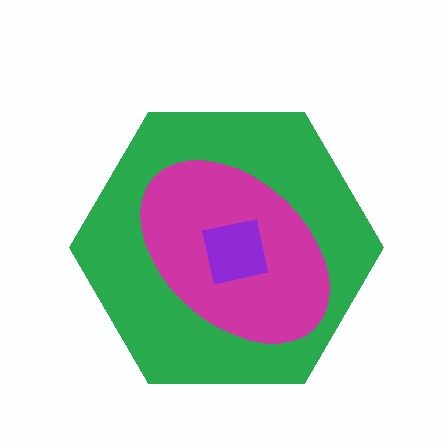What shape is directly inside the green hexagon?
The magenta ellipse.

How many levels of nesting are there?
3.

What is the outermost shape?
The green hexagon.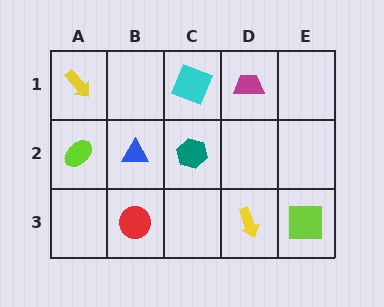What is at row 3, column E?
A lime square.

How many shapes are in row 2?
3 shapes.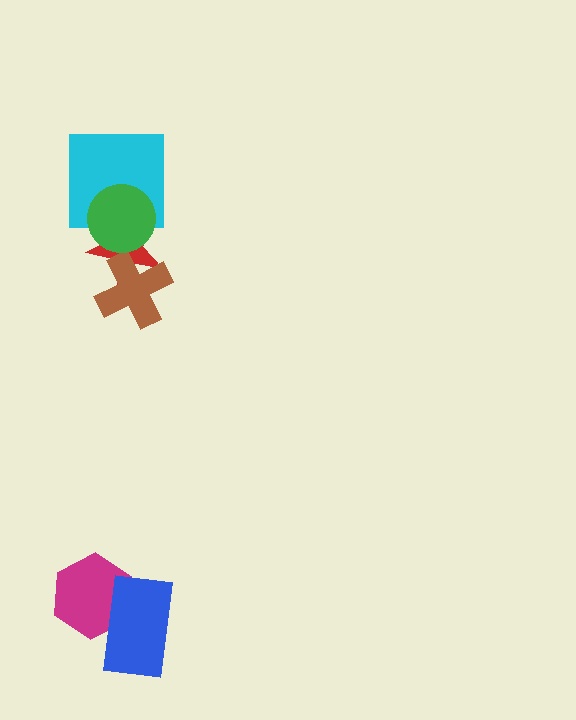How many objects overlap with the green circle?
2 objects overlap with the green circle.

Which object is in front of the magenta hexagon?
The blue rectangle is in front of the magenta hexagon.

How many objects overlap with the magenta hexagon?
1 object overlaps with the magenta hexagon.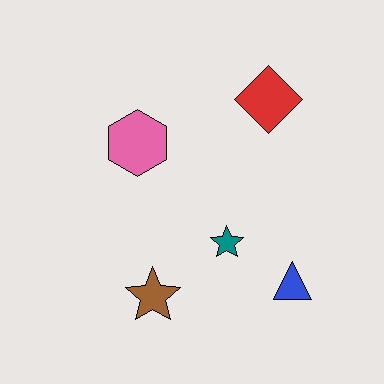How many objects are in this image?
There are 5 objects.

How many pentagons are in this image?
There are no pentagons.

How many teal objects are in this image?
There is 1 teal object.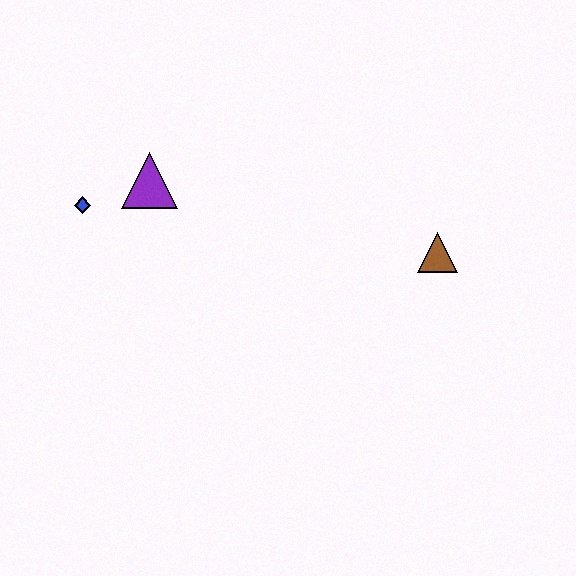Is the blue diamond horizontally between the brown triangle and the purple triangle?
No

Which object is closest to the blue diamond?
The purple triangle is closest to the blue diamond.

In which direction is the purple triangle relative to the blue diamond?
The purple triangle is to the right of the blue diamond.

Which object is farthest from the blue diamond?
The brown triangle is farthest from the blue diamond.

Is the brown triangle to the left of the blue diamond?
No